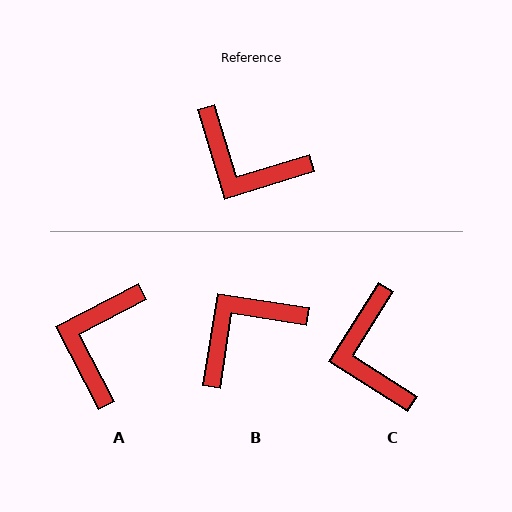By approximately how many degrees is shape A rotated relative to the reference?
Approximately 80 degrees clockwise.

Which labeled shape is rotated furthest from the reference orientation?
B, about 116 degrees away.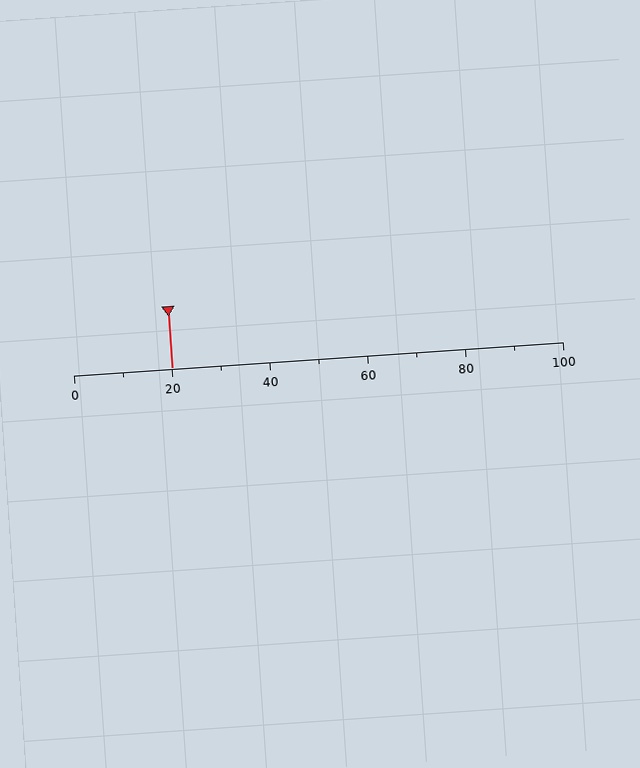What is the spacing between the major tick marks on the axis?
The major ticks are spaced 20 apart.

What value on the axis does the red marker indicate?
The marker indicates approximately 20.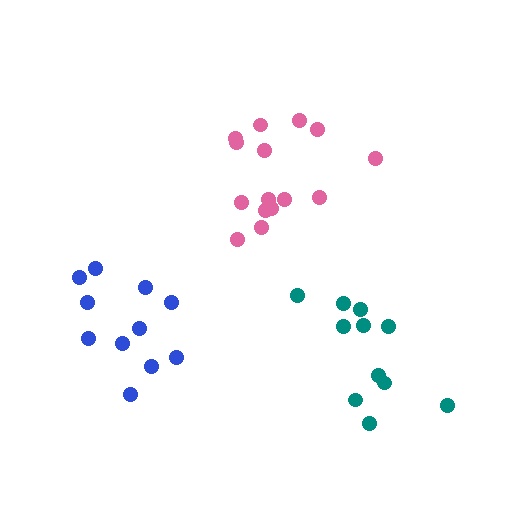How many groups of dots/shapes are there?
There are 3 groups.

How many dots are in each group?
Group 1: 11 dots, Group 2: 15 dots, Group 3: 11 dots (37 total).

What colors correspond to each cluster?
The clusters are colored: blue, pink, teal.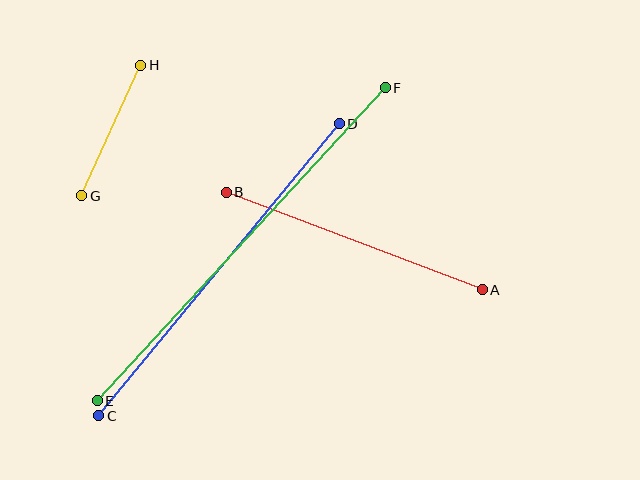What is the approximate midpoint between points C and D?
The midpoint is at approximately (219, 270) pixels.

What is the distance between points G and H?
The distance is approximately 143 pixels.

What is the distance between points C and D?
The distance is approximately 378 pixels.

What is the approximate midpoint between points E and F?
The midpoint is at approximately (241, 244) pixels.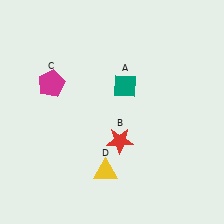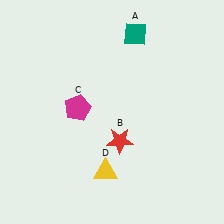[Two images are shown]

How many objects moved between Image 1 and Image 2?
2 objects moved between the two images.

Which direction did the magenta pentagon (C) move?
The magenta pentagon (C) moved right.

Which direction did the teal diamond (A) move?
The teal diamond (A) moved up.